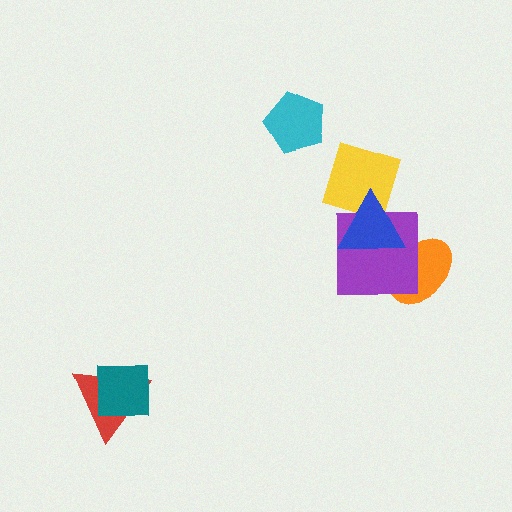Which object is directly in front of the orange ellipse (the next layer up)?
The purple square is directly in front of the orange ellipse.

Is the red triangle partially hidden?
Yes, it is partially covered by another shape.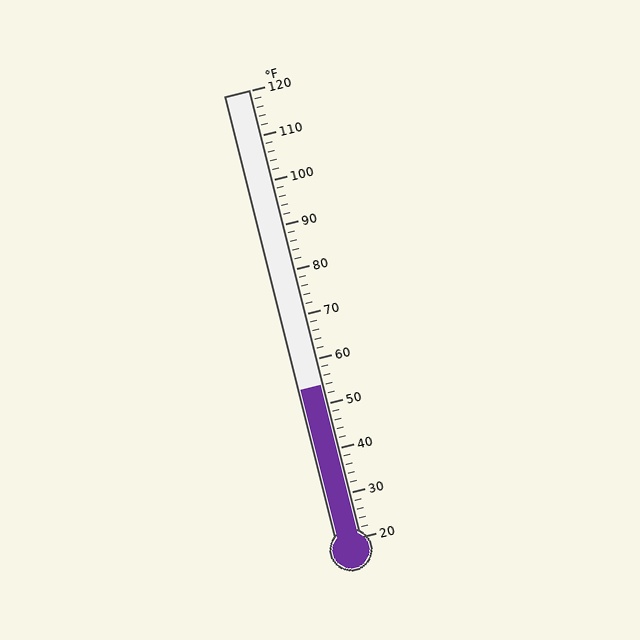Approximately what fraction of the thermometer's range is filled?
The thermometer is filled to approximately 35% of its range.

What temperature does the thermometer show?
The thermometer shows approximately 54°F.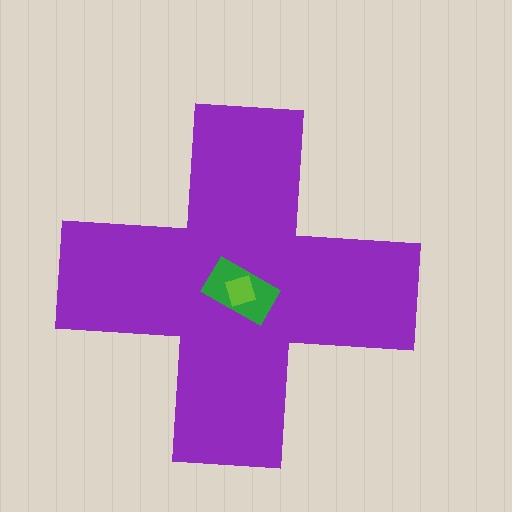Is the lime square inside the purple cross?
Yes.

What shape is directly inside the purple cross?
The green rectangle.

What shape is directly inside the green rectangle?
The lime square.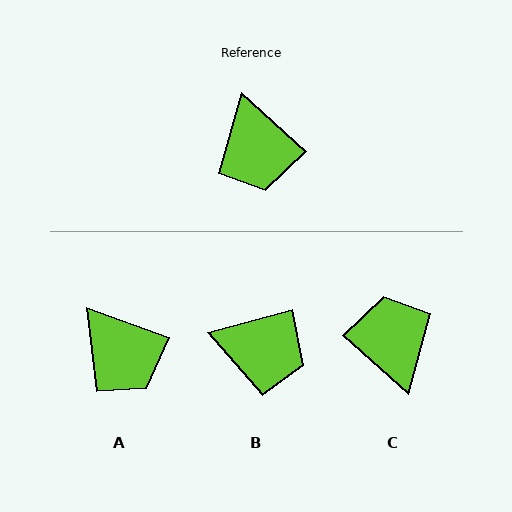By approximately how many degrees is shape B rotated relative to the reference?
Approximately 57 degrees counter-clockwise.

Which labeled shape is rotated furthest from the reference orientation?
C, about 180 degrees away.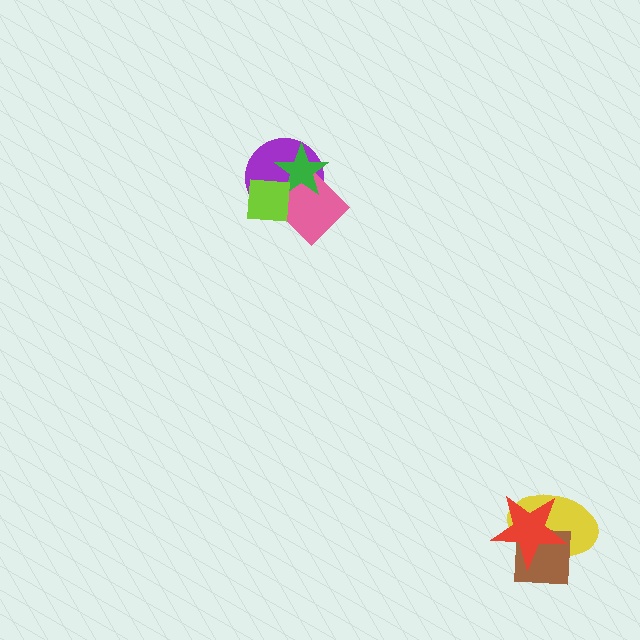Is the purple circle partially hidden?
Yes, it is partially covered by another shape.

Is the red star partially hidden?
No, no other shape covers it.